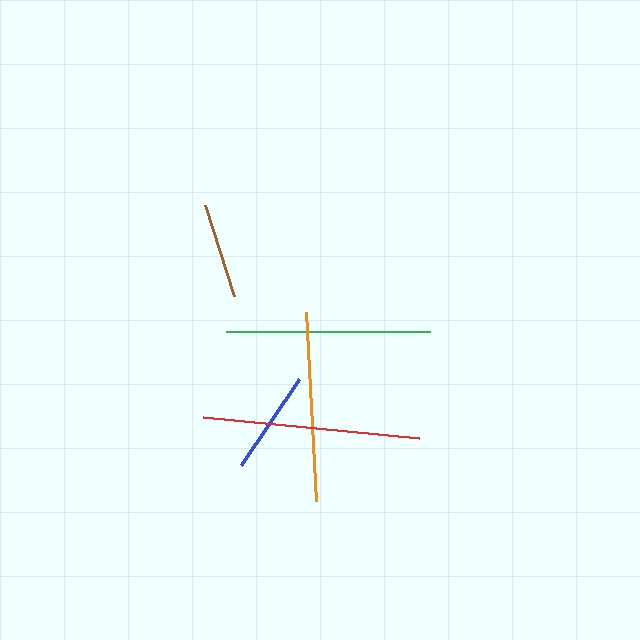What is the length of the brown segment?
The brown segment is approximately 95 pixels long.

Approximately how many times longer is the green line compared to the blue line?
The green line is approximately 2.0 times the length of the blue line.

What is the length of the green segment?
The green segment is approximately 204 pixels long.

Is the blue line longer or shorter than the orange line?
The orange line is longer than the blue line.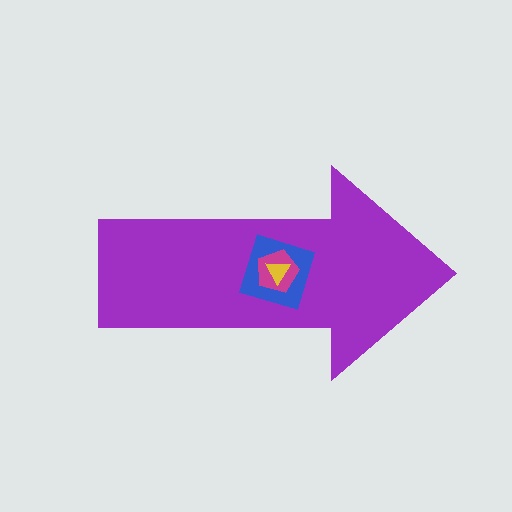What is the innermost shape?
The yellow triangle.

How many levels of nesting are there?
4.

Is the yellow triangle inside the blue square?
Yes.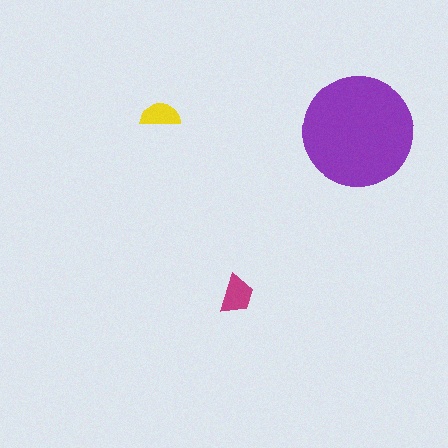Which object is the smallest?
The yellow semicircle.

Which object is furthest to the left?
The yellow semicircle is leftmost.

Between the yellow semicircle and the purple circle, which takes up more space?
The purple circle.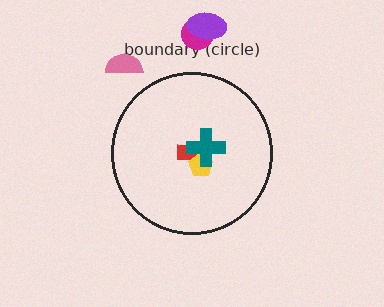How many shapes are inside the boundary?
3 inside, 3 outside.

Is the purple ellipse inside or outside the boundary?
Outside.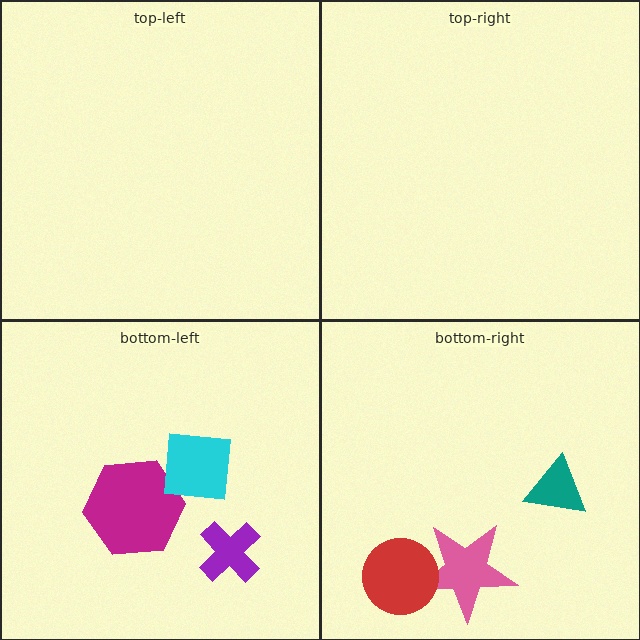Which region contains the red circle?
The bottom-right region.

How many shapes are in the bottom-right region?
3.